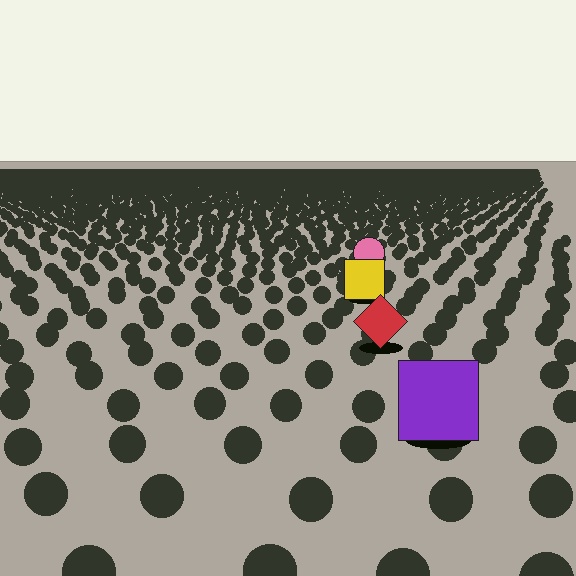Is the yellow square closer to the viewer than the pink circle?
Yes. The yellow square is closer — you can tell from the texture gradient: the ground texture is coarser near it.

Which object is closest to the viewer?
The purple square is closest. The texture marks near it are larger and more spread out.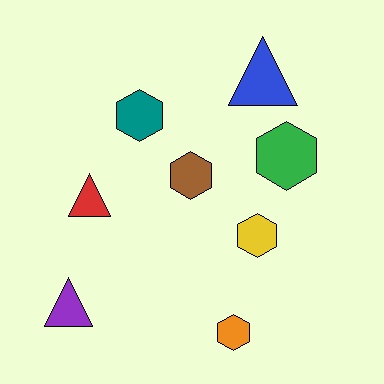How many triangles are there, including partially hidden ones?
There are 3 triangles.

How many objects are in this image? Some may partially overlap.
There are 8 objects.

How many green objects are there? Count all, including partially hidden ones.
There is 1 green object.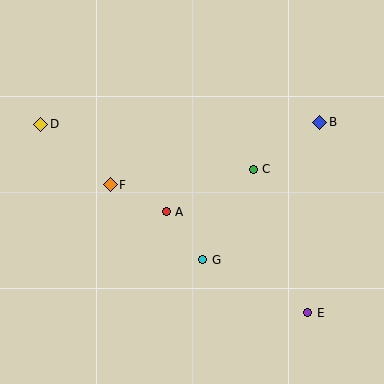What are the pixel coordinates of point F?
Point F is at (110, 185).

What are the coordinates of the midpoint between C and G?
The midpoint between C and G is at (228, 214).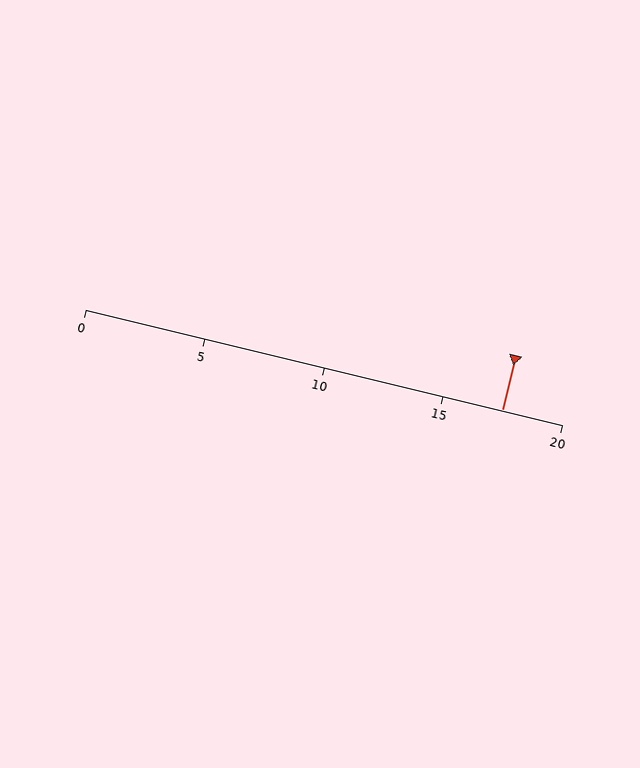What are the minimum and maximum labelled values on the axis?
The axis runs from 0 to 20.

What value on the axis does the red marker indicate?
The marker indicates approximately 17.5.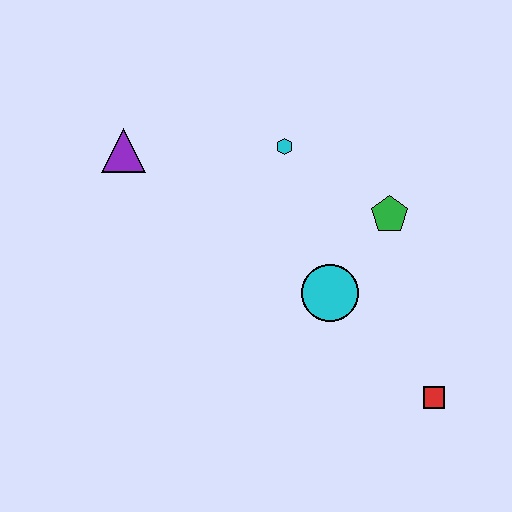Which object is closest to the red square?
The cyan circle is closest to the red square.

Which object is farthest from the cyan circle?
The purple triangle is farthest from the cyan circle.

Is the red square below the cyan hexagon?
Yes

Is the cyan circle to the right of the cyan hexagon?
Yes